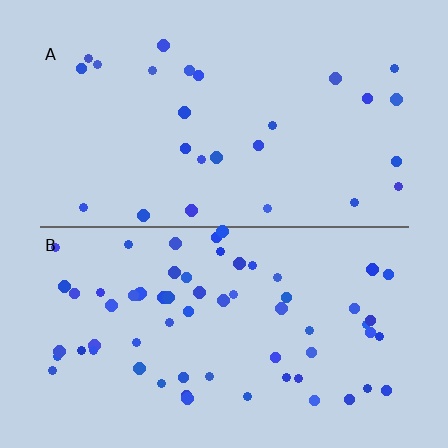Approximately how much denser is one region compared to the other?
Approximately 2.4× — region B over region A.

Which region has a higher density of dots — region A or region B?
B (the bottom).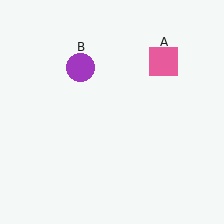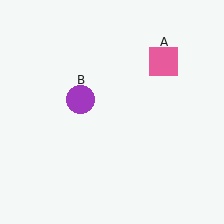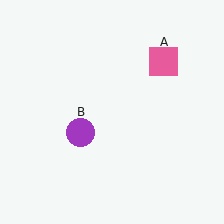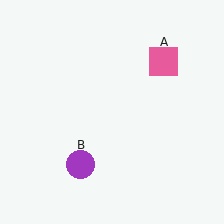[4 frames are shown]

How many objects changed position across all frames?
1 object changed position: purple circle (object B).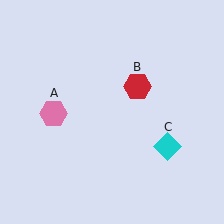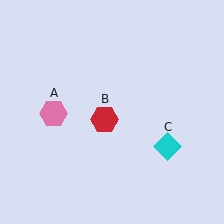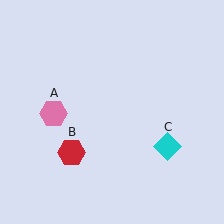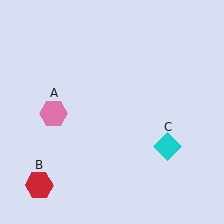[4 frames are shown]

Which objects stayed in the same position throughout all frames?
Pink hexagon (object A) and cyan diamond (object C) remained stationary.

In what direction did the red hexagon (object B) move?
The red hexagon (object B) moved down and to the left.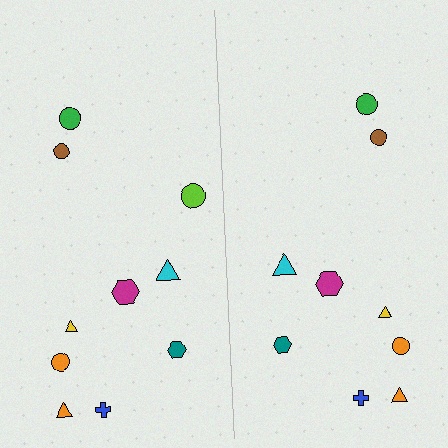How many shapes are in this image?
There are 19 shapes in this image.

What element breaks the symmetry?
A lime circle is missing from the right side.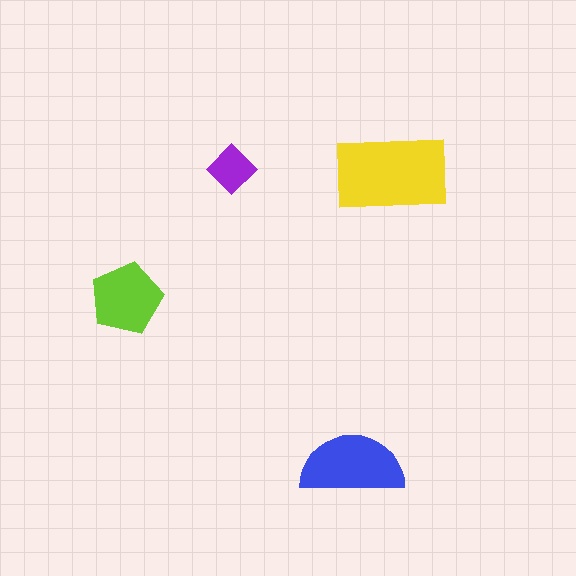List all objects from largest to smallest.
The yellow rectangle, the blue semicircle, the lime pentagon, the purple diamond.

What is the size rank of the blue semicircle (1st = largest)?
2nd.